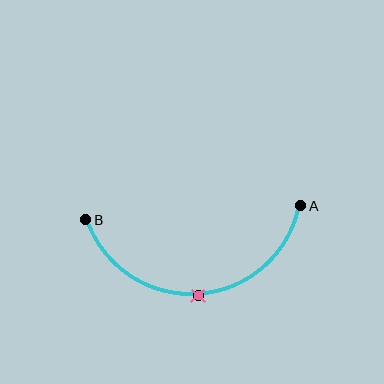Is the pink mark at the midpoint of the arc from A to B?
Yes. The pink mark lies on the arc at equal arc-length from both A and B — it is the arc midpoint.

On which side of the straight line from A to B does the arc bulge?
The arc bulges below the straight line connecting A and B.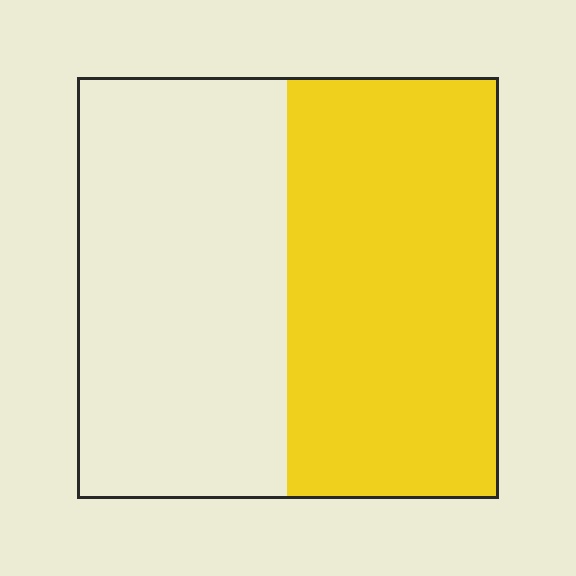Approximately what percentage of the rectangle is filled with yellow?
Approximately 50%.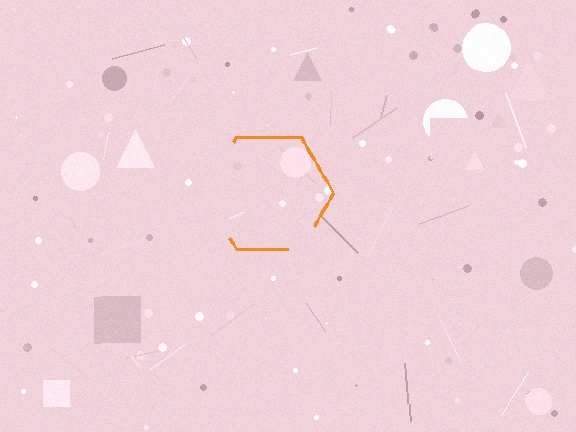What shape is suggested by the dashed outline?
The dashed outline suggests a hexagon.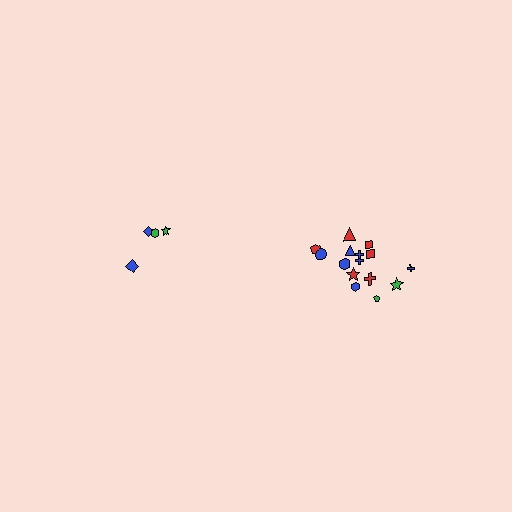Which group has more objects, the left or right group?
The right group.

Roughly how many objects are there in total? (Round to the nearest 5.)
Roughly 20 objects in total.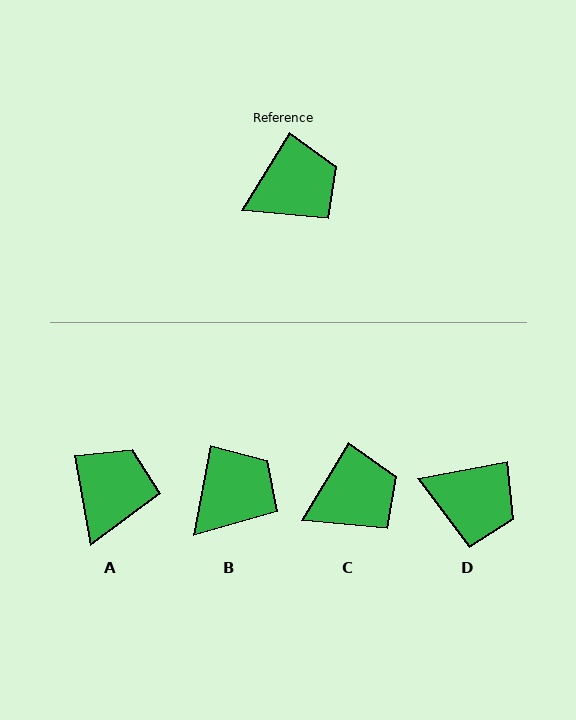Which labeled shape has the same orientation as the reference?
C.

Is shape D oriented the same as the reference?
No, it is off by about 48 degrees.